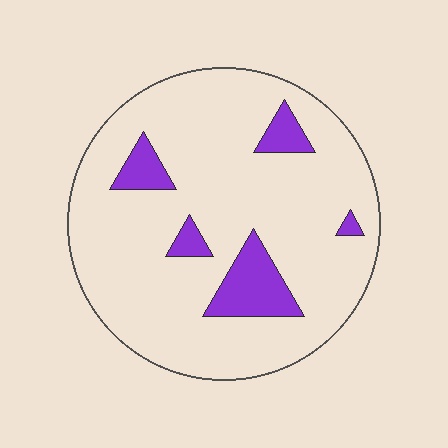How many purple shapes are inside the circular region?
5.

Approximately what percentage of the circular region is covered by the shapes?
Approximately 15%.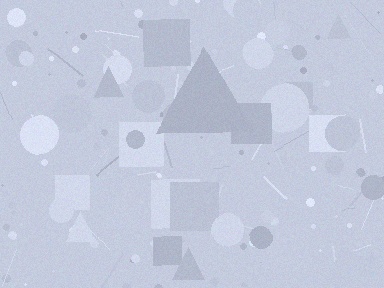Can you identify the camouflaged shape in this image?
The camouflaged shape is a triangle.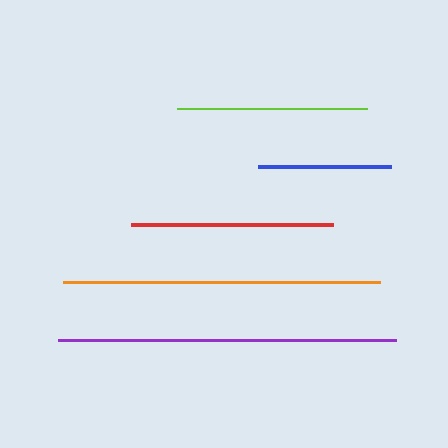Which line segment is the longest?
The purple line is the longest at approximately 338 pixels.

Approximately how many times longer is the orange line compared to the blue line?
The orange line is approximately 2.4 times the length of the blue line.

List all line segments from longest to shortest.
From longest to shortest: purple, orange, red, lime, blue.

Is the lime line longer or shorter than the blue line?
The lime line is longer than the blue line.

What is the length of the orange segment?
The orange segment is approximately 317 pixels long.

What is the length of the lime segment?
The lime segment is approximately 190 pixels long.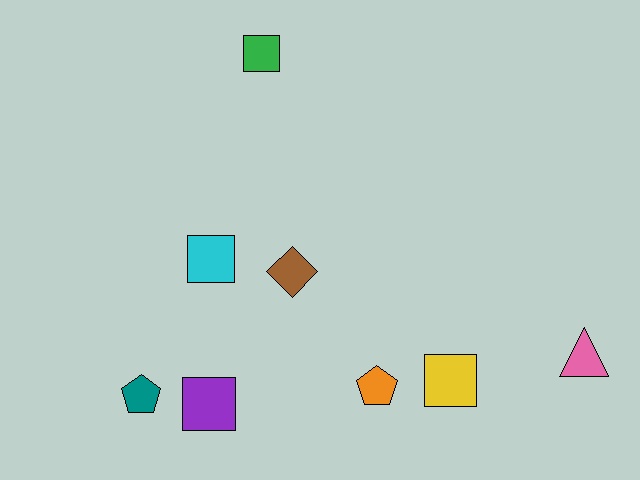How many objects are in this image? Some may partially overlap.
There are 8 objects.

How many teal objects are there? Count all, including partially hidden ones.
There is 1 teal object.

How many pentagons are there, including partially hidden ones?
There are 2 pentagons.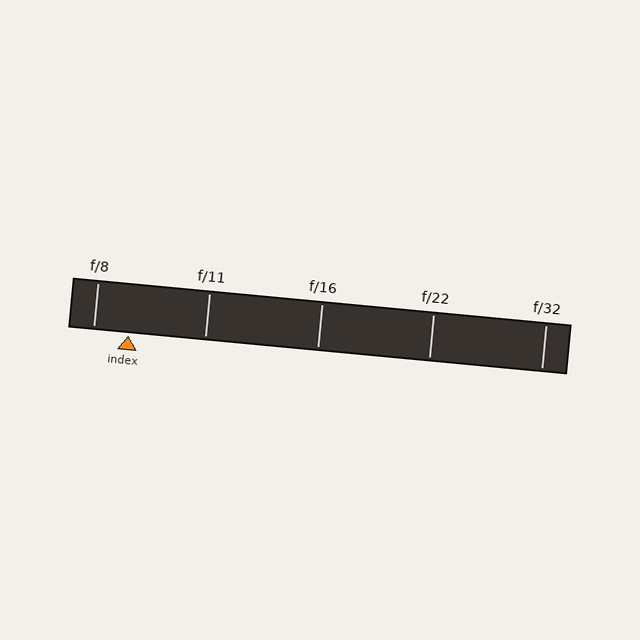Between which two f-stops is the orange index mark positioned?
The index mark is between f/8 and f/11.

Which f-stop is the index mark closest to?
The index mark is closest to f/8.